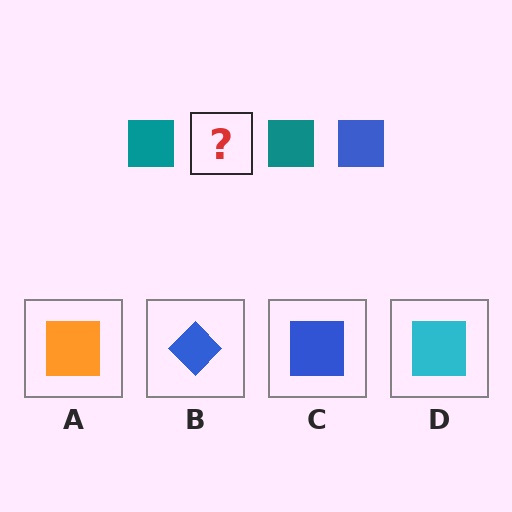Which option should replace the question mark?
Option C.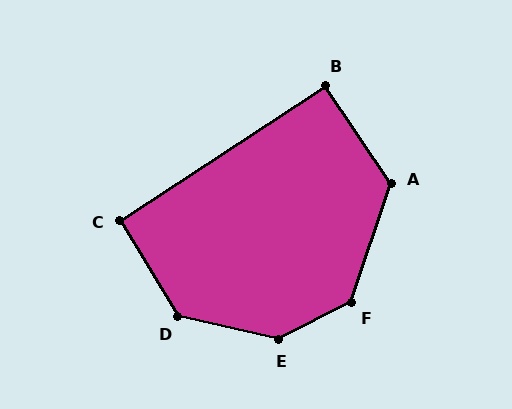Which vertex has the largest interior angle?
E, at approximately 140 degrees.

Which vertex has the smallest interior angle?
B, at approximately 91 degrees.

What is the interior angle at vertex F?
Approximately 135 degrees (obtuse).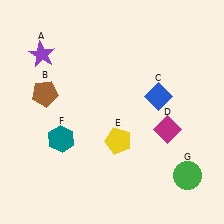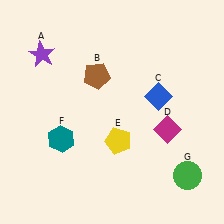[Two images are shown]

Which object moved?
The brown pentagon (B) moved right.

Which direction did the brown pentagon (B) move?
The brown pentagon (B) moved right.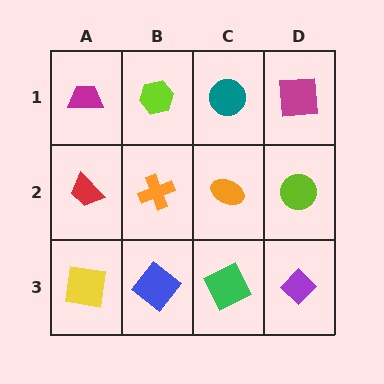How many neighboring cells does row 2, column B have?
4.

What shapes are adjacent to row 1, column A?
A red trapezoid (row 2, column A), a lime hexagon (row 1, column B).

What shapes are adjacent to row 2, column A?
A magenta trapezoid (row 1, column A), a yellow square (row 3, column A), an orange cross (row 2, column B).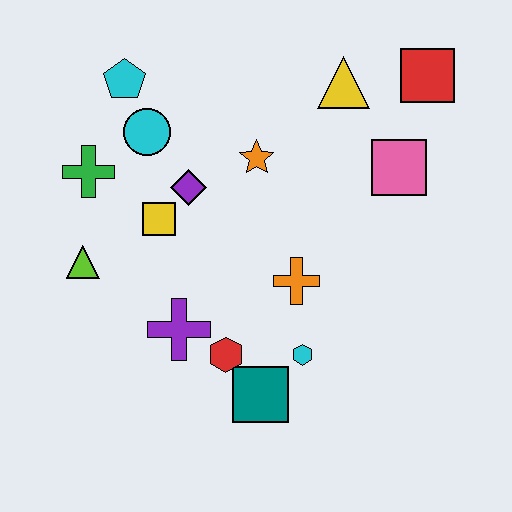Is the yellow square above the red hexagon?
Yes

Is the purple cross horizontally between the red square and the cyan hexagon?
No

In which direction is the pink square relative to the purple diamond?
The pink square is to the right of the purple diamond.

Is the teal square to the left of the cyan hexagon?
Yes